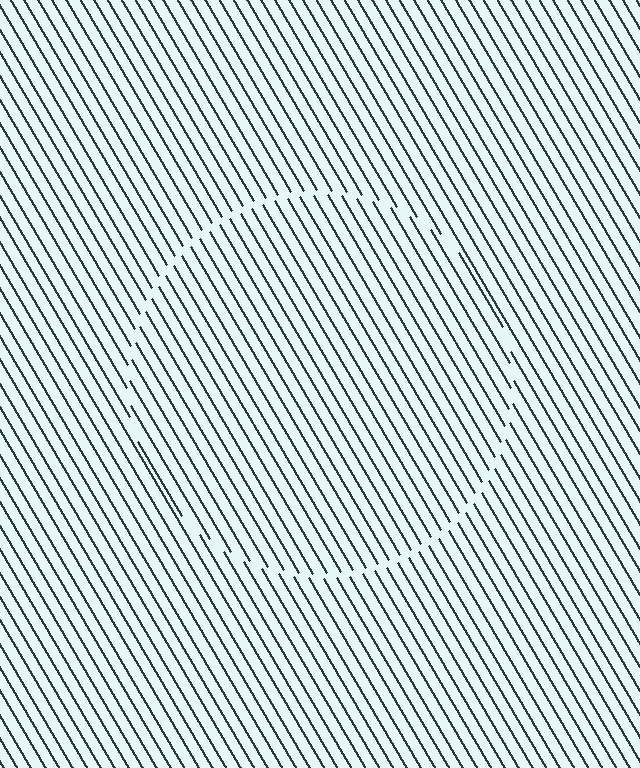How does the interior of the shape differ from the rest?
The interior of the shape contains the same grating, shifted by half a period — the contour is defined by the phase discontinuity where line-ends from the inner and outer gratings abut.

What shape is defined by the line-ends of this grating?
An illusory circle. The interior of the shape contains the same grating, shifted by half a period — the contour is defined by the phase discontinuity where line-ends from the inner and outer gratings abut.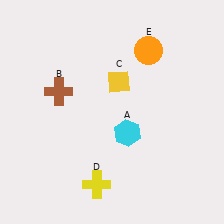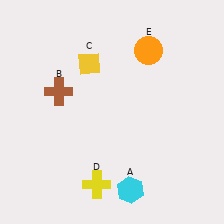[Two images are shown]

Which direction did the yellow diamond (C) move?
The yellow diamond (C) moved left.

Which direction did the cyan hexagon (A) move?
The cyan hexagon (A) moved down.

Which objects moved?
The objects that moved are: the cyan hexagon (A), the yellow diamond (C).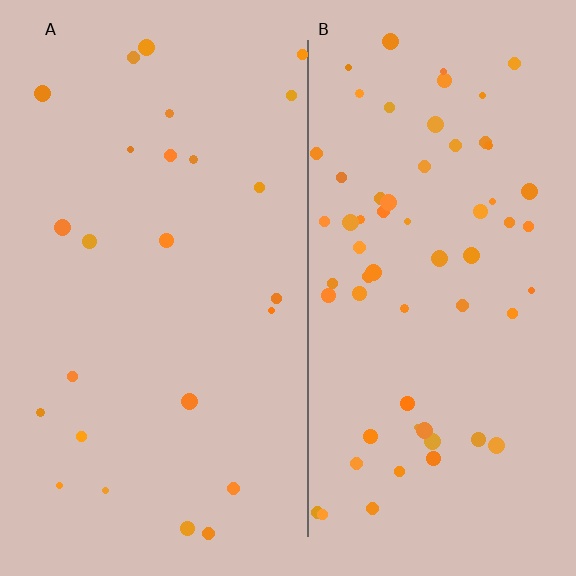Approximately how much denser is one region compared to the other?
Approximately 2.5× — region B over region A.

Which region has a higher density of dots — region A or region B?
B (the right).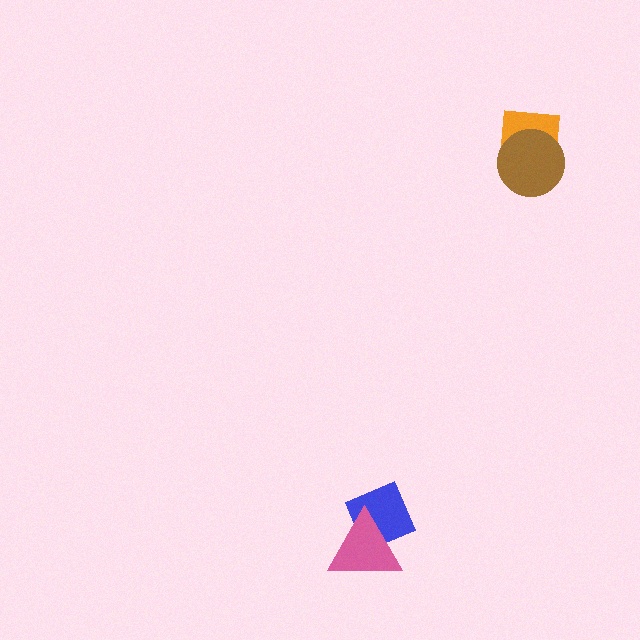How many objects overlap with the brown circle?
1 object overlaps with the brown circle.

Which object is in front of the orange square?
The brown circle is in front of the orange square.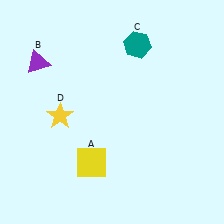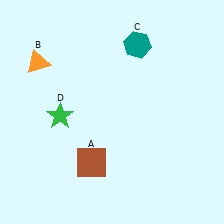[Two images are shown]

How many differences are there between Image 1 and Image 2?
There are 3 differences between the two images.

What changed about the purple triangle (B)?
In Image 1, B is purple. In Image 2, it changed to orange.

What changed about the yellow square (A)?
In Image 1, A is yellow. In Image 2, it changed to brown.